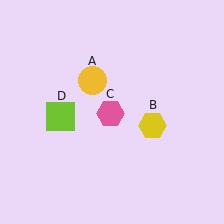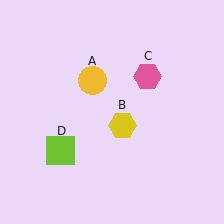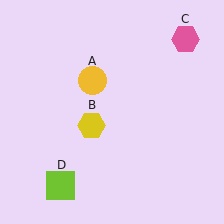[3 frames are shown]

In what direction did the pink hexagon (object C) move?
The pink hexagon (object C) moved up and to the right.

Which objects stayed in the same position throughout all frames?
Yellow circle (object A) remained stationary.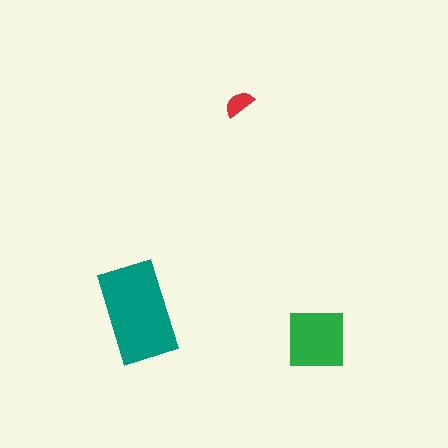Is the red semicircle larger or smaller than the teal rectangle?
Smaller.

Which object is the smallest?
The red semicircle.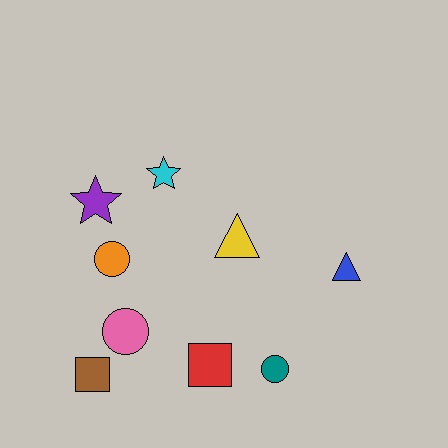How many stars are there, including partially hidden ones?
There are 2 stars.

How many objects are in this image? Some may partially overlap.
There are 9 objects.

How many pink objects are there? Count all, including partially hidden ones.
There is 1 pink object.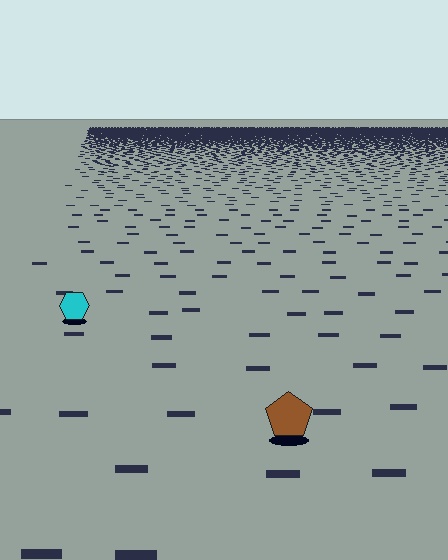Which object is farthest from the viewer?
The cyan hexagon is farthest from the viewer. It appears smaller and the ground texture around it is denser.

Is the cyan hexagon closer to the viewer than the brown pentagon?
No. The brown pentagon is closer — you can tell from the texture gradient: the ground texture is coarser near it.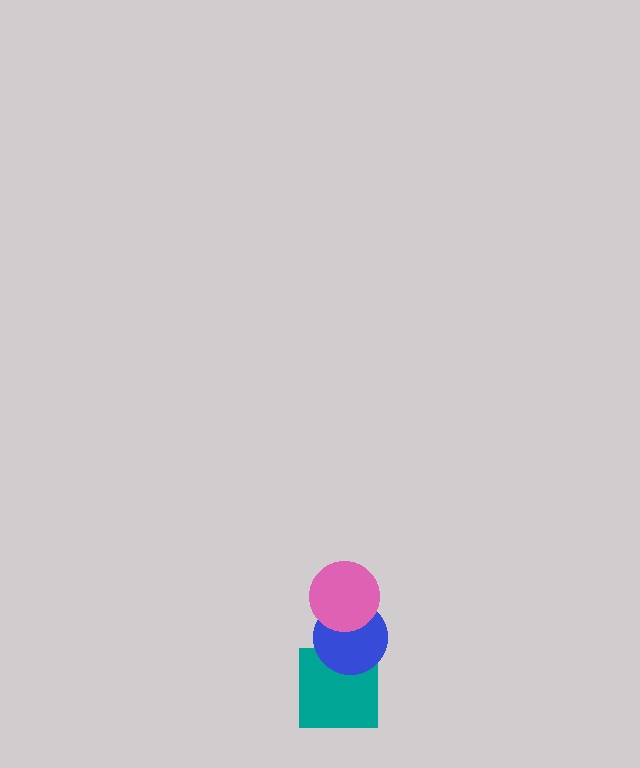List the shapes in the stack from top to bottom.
From top to bottom: the pink circle, the blue circle, the teal square.